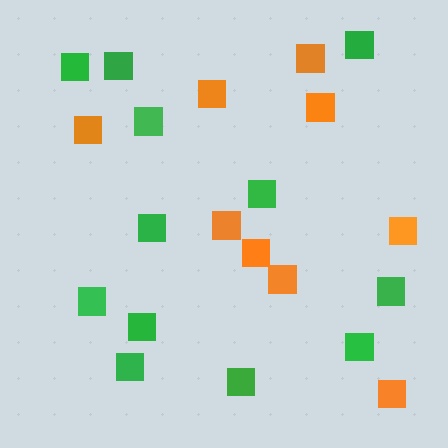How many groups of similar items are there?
There are 2 groups: one group of green squares (12) and one group of orange squares (9).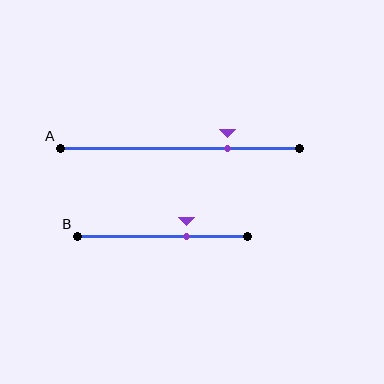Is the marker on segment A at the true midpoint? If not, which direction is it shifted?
No, the marker on segment A is shifted to the right by about 20% of the segment length.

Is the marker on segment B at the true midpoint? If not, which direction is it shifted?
No, the marker on segment B is shifted to the right by about 14% of the segment length.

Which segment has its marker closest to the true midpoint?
Segment B has its marker closest to the true midpoint.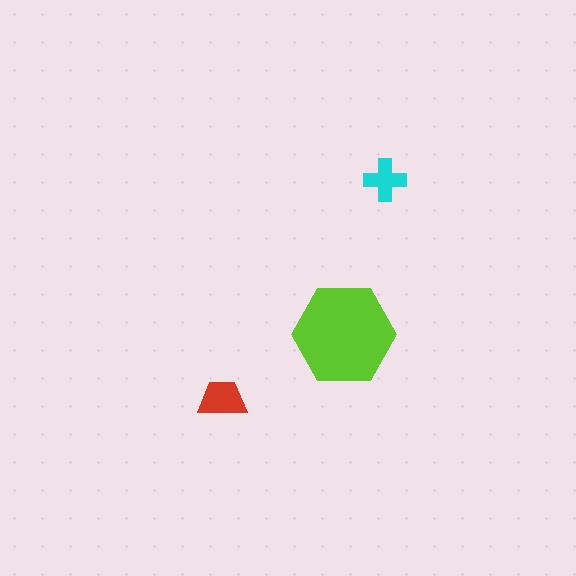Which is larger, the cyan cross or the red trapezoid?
The red trapezoid.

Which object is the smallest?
The cyan cross.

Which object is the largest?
The lime hexagon.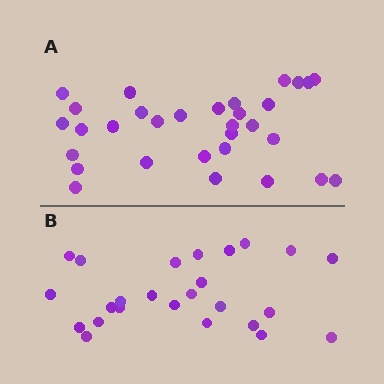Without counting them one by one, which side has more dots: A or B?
Region A (the top region) has more dots.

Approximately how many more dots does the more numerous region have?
Region A has about 6 more dots than region B.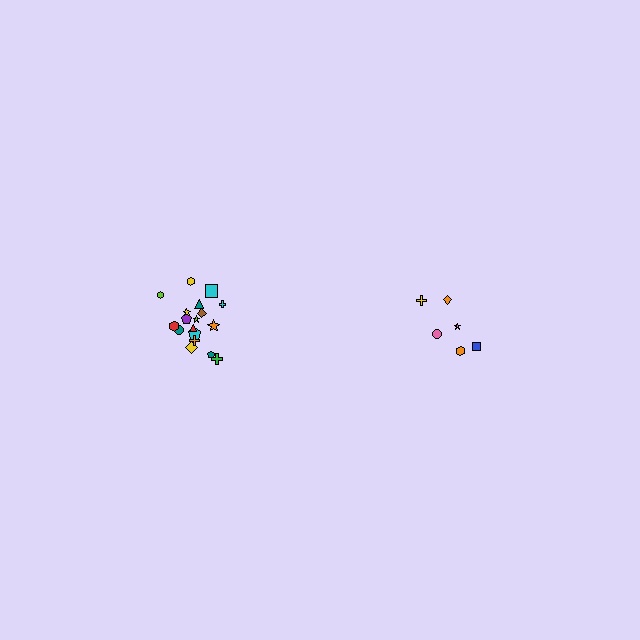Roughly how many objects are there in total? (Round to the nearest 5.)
Roughly 25 objects in total.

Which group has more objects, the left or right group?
The left group.